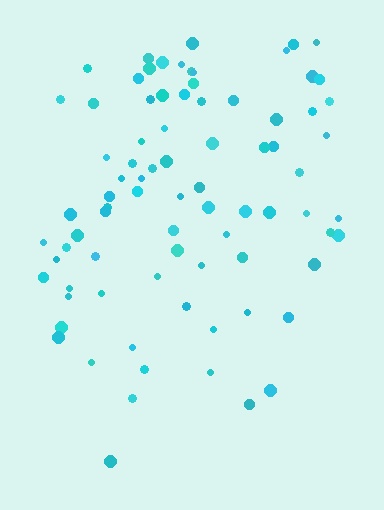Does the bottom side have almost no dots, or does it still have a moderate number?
Still a moderate number, just noticeably fewer than the top.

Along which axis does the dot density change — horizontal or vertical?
Vertical.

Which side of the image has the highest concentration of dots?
The top.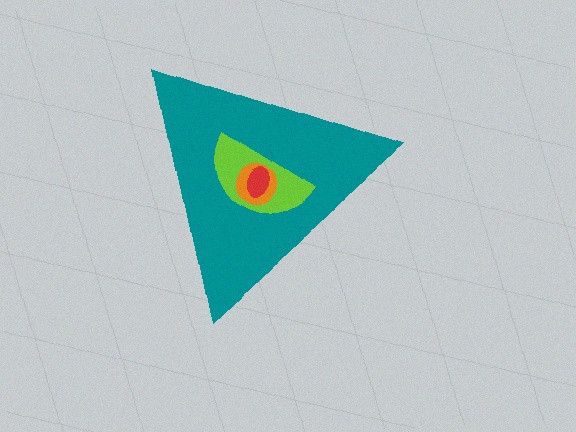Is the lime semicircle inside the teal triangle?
Yes.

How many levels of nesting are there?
4.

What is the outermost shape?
The teal triangle.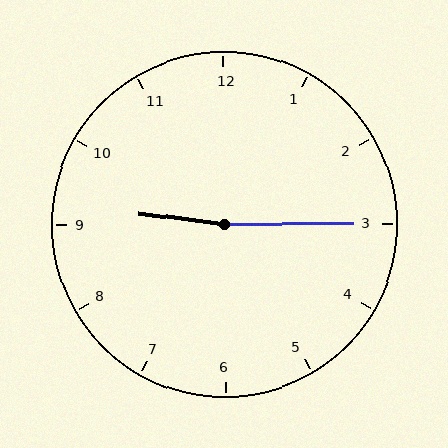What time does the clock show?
9:15.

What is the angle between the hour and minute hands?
Approximately 172 degrees.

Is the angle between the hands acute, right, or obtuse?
It is obtuse.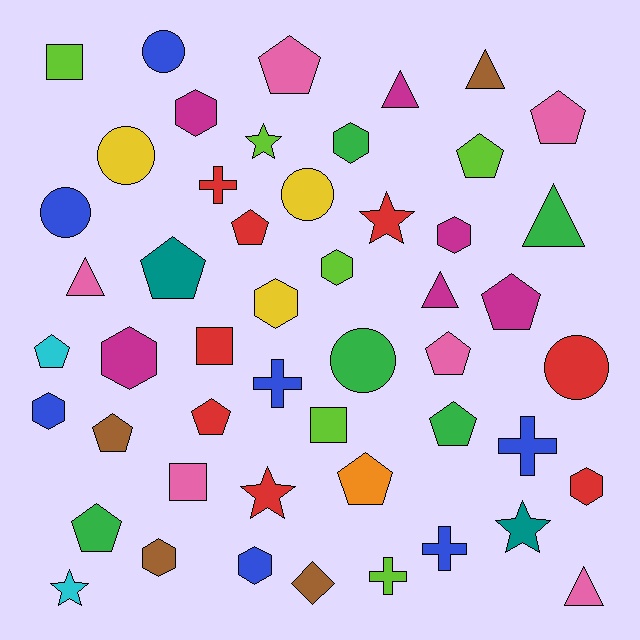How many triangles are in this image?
There are 6 triangles.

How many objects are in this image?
There are 50 objects.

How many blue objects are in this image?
There are 7 blue objects.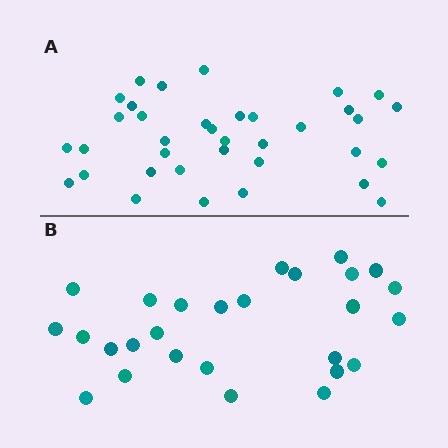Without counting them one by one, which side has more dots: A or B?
Region A (the top region) has more dots.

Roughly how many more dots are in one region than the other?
Region A has roughly 8 or so more dots than region B.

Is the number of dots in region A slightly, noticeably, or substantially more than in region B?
Region A has noticeably more, but not dramatically so. The ratio is roughly 1.3 to 1.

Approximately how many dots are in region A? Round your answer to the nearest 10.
About 40 dots. (The exact count is 36, which rounds to 40.)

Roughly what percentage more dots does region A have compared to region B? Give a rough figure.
About 35% more.